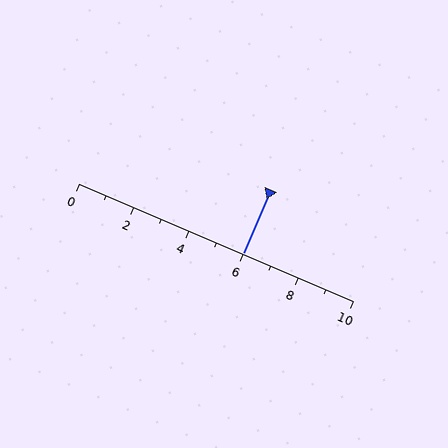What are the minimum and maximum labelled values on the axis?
The axis runs from 0 to 10.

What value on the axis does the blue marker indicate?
The marker indicates approximately 6.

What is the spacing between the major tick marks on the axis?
The major ticks are spaced 2 apart.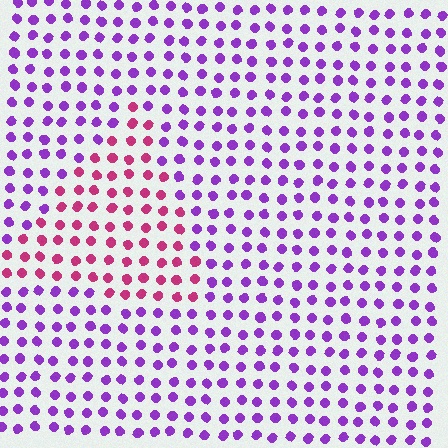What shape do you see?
I see a triangle.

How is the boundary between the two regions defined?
The boundary is defined purely by a slight shift in hue (about 52 degrees). Spacing, size, and orientation are identical on both sides.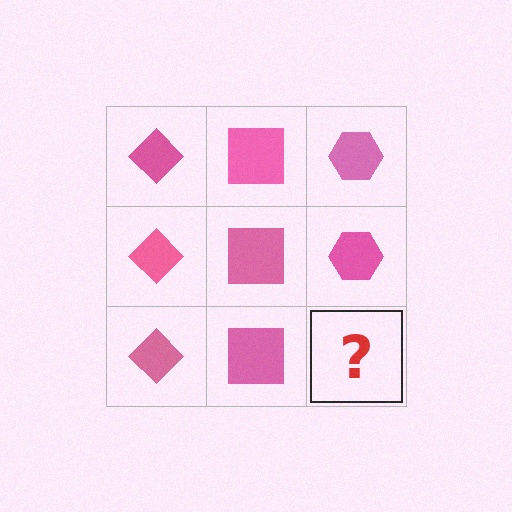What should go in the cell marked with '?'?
The missing cell should contain a pink hexagon.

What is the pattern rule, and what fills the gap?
The rule is that each column has a consistent shape. The gap should be filled with a pink hexagon.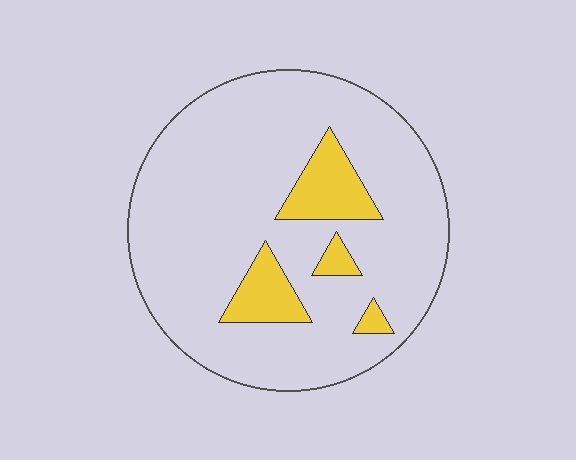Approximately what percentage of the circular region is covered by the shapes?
Approximately 15%.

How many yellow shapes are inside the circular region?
4.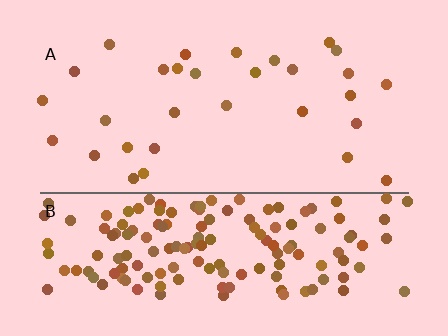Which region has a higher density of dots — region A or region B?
B (the bottom).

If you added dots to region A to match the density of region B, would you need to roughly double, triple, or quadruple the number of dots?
Approximately quadruple.